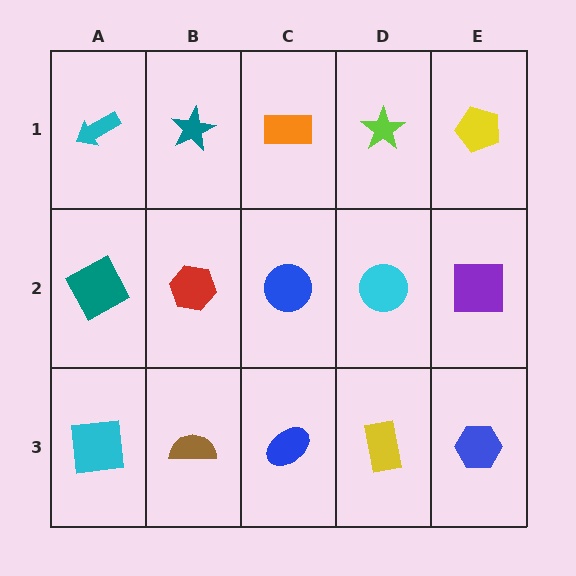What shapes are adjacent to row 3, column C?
A blue circle (row 2, column C), a brown semicircle (row 3, column B), a yellow rectangle (row 3, column D).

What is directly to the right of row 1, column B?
An orange rectangle.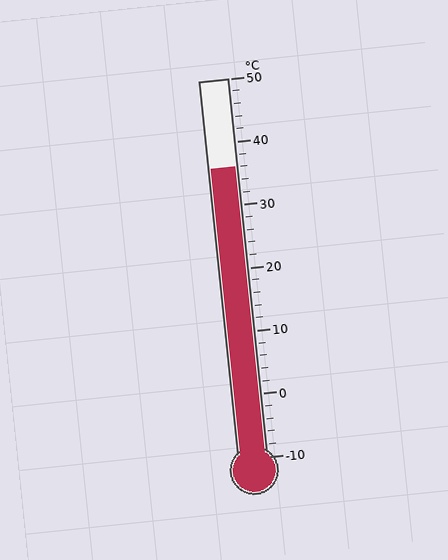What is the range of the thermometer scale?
The thermometer scale ranges from -10°C to 50°C.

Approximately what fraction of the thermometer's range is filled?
The thermometer is filled to approximately 75% of its range.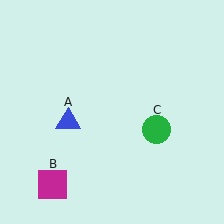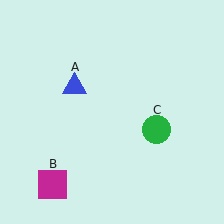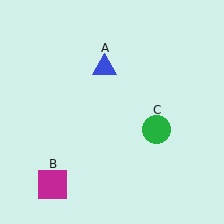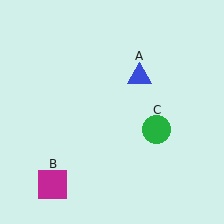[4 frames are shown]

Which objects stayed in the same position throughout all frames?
Magenta square (object B) and green circle (object C) remained stationary.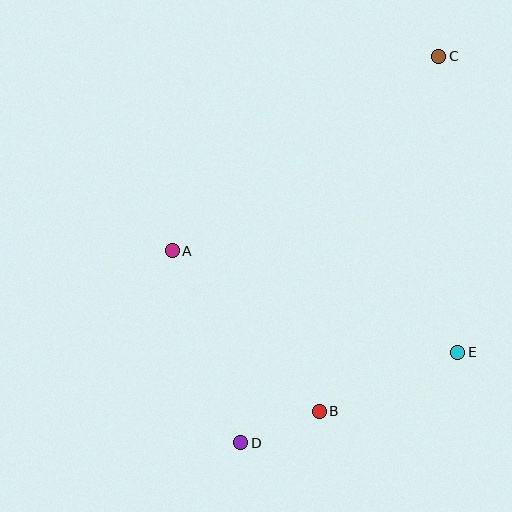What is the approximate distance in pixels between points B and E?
The distance between B and E is approximately 150 pixels.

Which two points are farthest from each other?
Points C and D are farthest from each other.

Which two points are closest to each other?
Points B and D are closest to each other.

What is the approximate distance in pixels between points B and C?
The distance between B and C is approximately 374 pixels.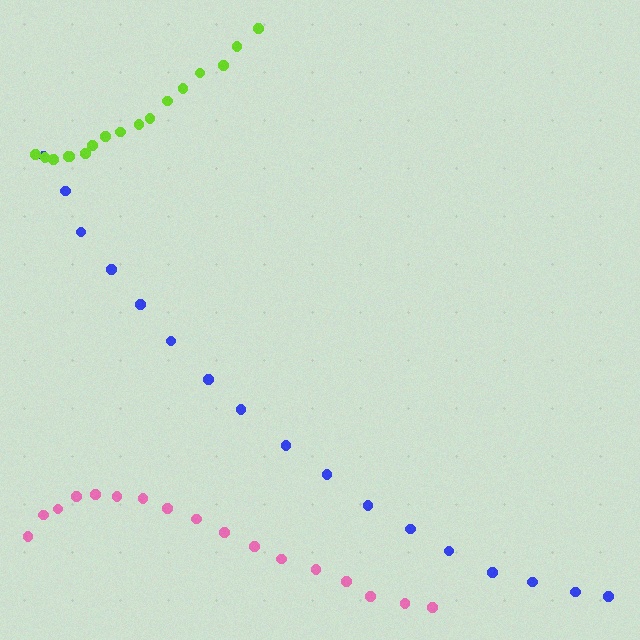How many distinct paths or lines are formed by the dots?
There are 3 distinct paths.